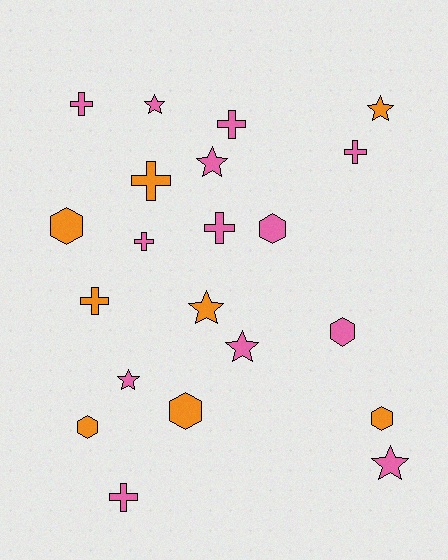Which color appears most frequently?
Pink, with 13 objects.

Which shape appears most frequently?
Cross, with 8 objects.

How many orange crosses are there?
There are 2 orange crosses.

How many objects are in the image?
There are 21 objects.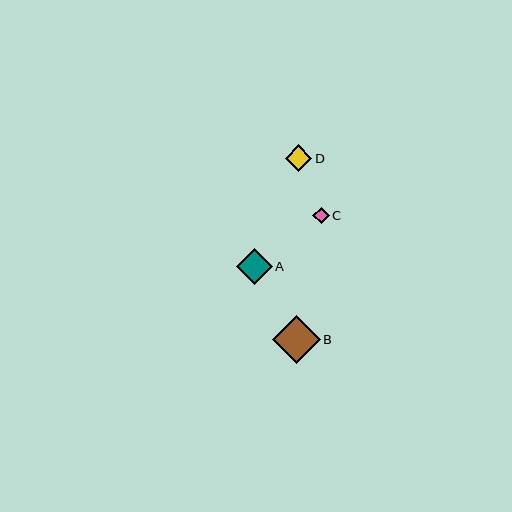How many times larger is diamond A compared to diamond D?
Diamond A is approximately 1.3 times the size of diamond D.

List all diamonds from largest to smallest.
From largest to smallest: B, A, D, C.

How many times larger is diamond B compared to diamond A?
Diamond B is approximately 1.3 times the size of diamond A.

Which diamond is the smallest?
Diamond C is the smallest with a size of approximately 16 pixels.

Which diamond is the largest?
Diamond B is the largest with a size of approximately 48 pixels.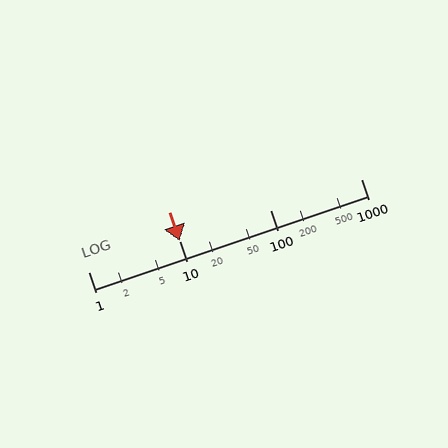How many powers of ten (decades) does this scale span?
The scale spans 3 decades, from 1 to 1000.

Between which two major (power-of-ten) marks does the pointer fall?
The pointer is between 10 and 100.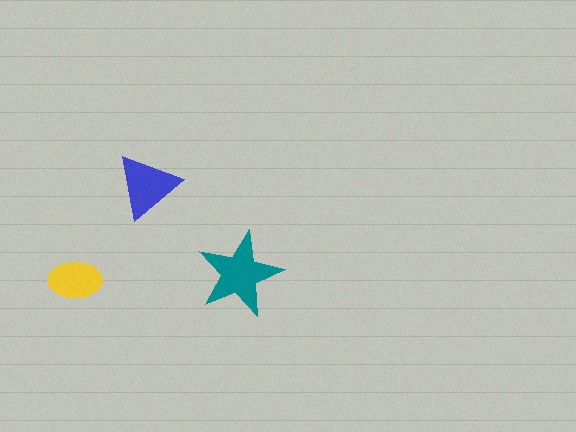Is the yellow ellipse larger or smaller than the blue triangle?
Smaller.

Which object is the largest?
The teal star.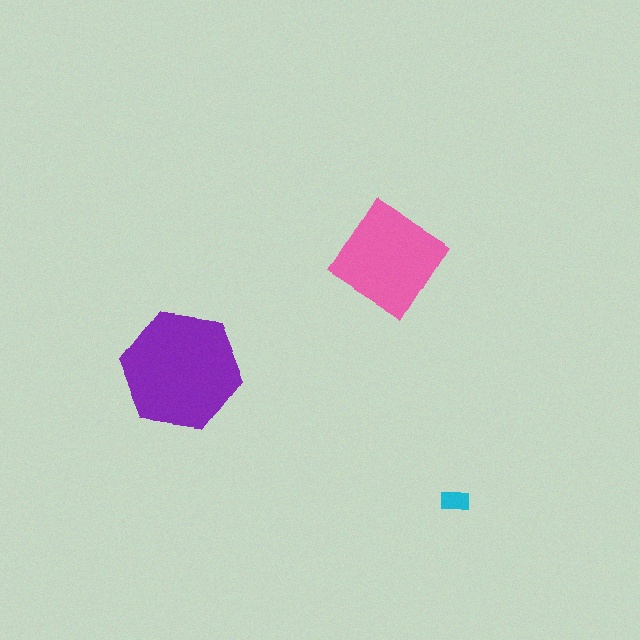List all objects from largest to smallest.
The purple hexagon, the pink diamond, the cyan rectangle.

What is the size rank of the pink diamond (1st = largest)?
2nd.